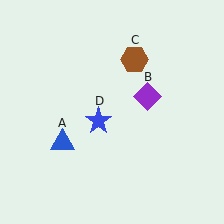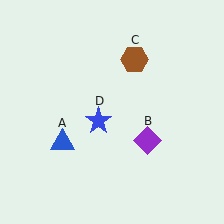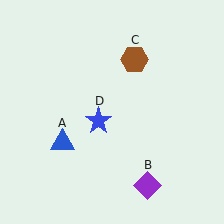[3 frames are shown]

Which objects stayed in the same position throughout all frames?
Blue triangle (object A) and brown hexagon (object C) and blue star (object D) remained stationary.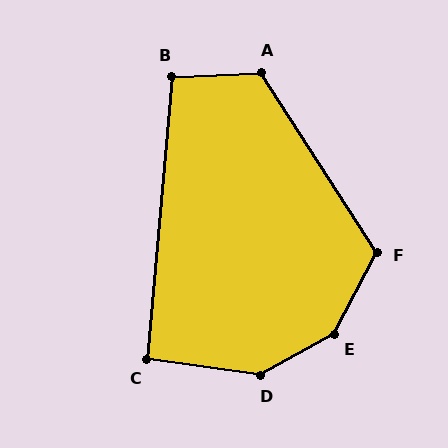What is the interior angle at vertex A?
Approximately 120 degrees (obtuse).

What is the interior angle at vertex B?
Approximately 98 degrees (obtuse).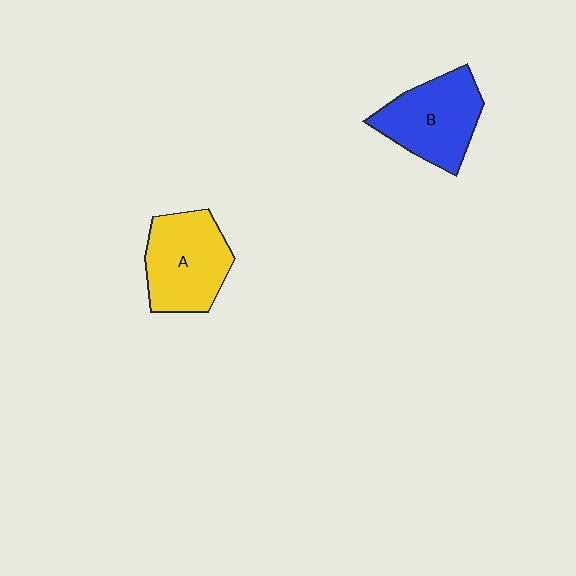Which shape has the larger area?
Shape A (yellow).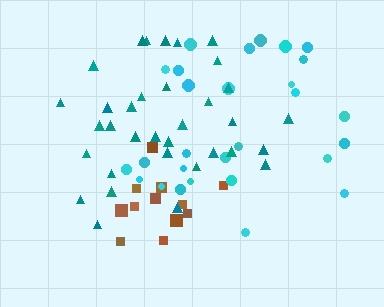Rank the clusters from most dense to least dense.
brown, teal, cyan.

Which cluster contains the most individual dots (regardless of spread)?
Teal (34).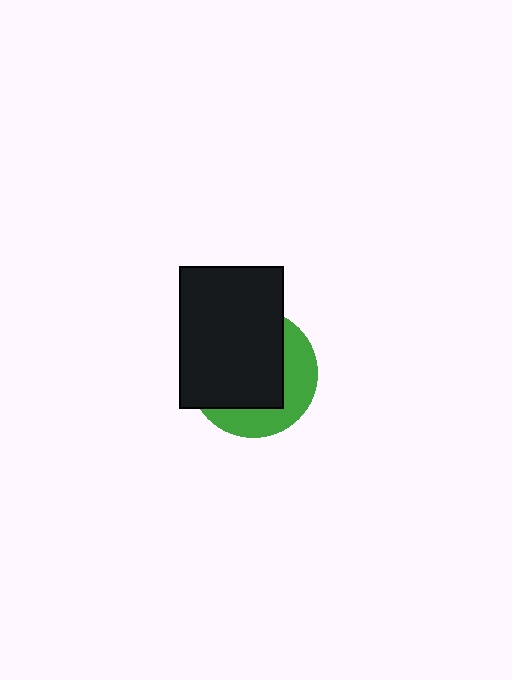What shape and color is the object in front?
The object in front is a black rectangle.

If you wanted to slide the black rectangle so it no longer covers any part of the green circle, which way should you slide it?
Slide it toward the upper-left — that is the most direct way to separate the two shapes.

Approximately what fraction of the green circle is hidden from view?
Roughly 64% of the green circle is hidden behind the black rectangle.